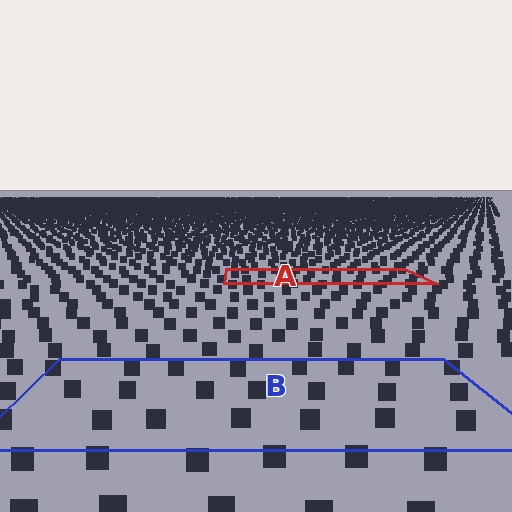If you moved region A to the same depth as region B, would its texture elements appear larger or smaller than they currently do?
They would appear larger. At a closer depth, the same texture elements are projected at a bigger on-screen size.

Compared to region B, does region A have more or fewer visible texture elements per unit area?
Region A has more texture elements per unit area — they are packed more densely because it is farther away.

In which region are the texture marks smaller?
The texture marks are smaller in region A, because it is farther away.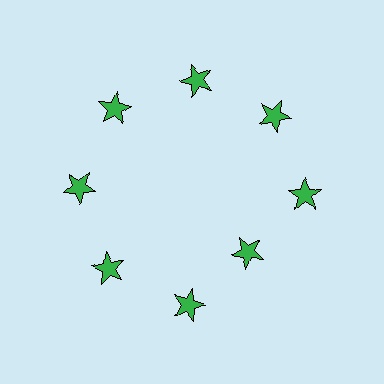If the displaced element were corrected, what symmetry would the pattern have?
It would have 8-fold rotational symmetry — the pattern would map onto itself every 45 degrees.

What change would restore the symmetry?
The symmetry would be restored by moving it outward, back onto the ring so that all 8 stars sit at equal angles and equal distance from the center.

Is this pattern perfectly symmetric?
No. The 8 green stars are arranged in a ring, but one element near the 4 o'clock position is pulled inward toward the center, breaking the 8-fold rotational symmetry.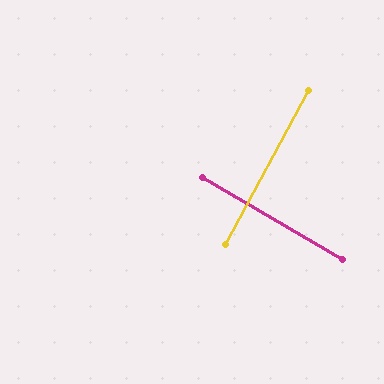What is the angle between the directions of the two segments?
Approximately 88 degrees.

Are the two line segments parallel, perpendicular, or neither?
Perpendicular — they meet at approximately 88°.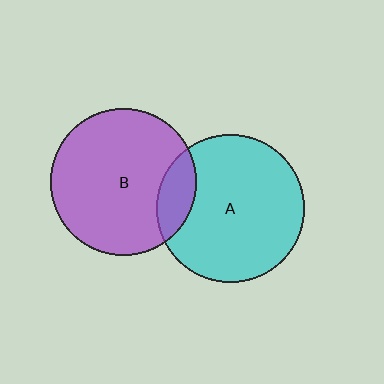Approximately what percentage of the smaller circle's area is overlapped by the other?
Approximately 15%.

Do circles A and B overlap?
Yes.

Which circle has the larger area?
Circle A (cyan).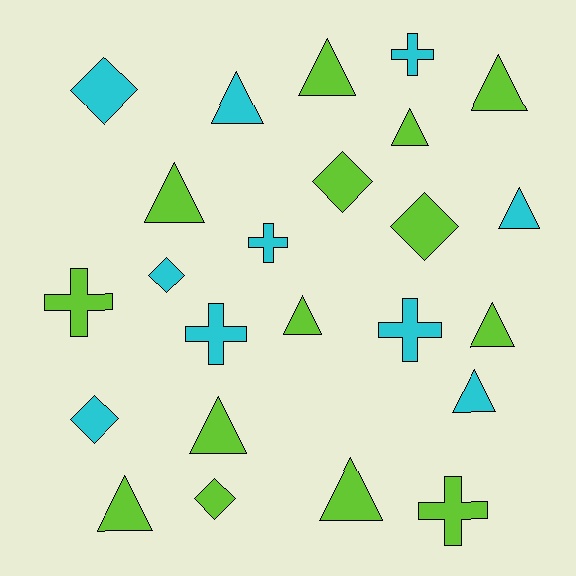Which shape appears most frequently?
Triangle, with 12 objects.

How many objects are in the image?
There are 24 objects.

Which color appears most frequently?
Lime, with 14 objects.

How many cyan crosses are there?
There are 4 cyan crosses.